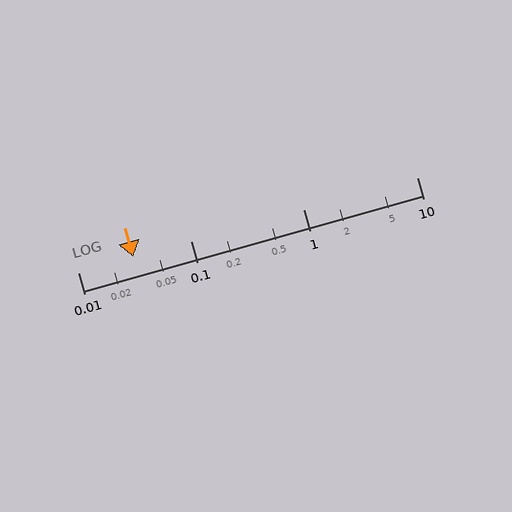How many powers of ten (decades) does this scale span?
The scale spans 3 decades, from 0.01 to 10.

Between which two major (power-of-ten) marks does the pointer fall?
The pointer is between 0.01 and 0.1.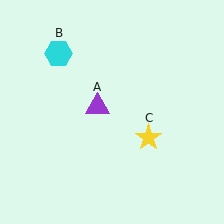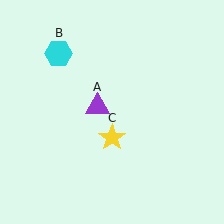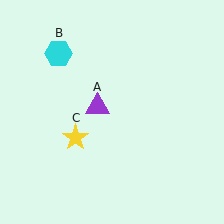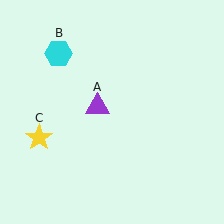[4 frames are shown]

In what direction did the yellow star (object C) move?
The yellow star (object C) moved left.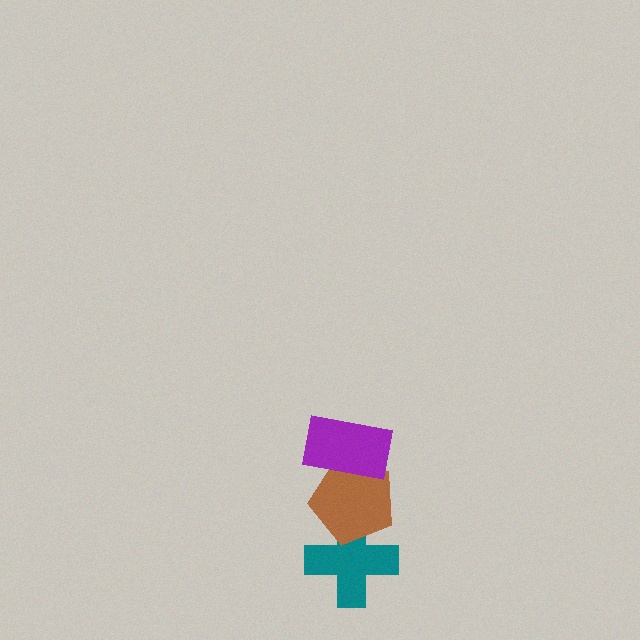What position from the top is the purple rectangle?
The purple rectangle is 1st from the top.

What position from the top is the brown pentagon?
The brown pentagon is 2nd from the top.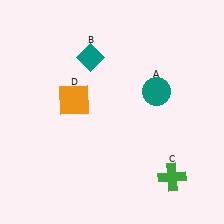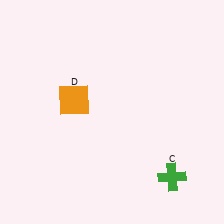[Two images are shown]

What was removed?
The teal diamond (B), the teal circle (A) were removed in Image 2.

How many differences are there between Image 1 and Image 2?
There are 2 differences between the two images.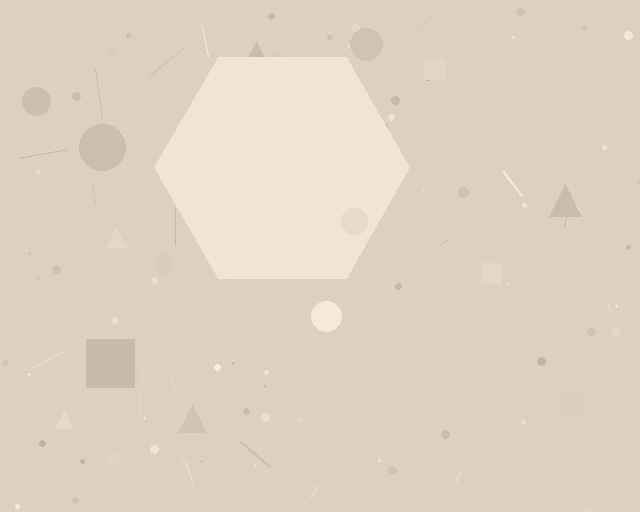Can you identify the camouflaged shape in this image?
The camouflaged shape is a hexagon.